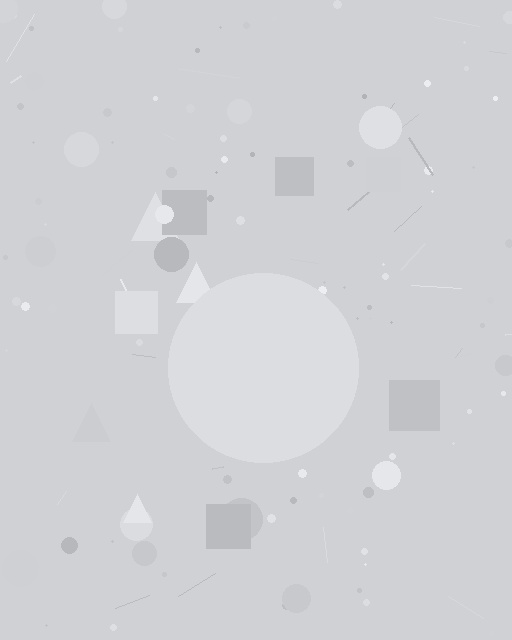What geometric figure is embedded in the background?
A circle is embedded in the background.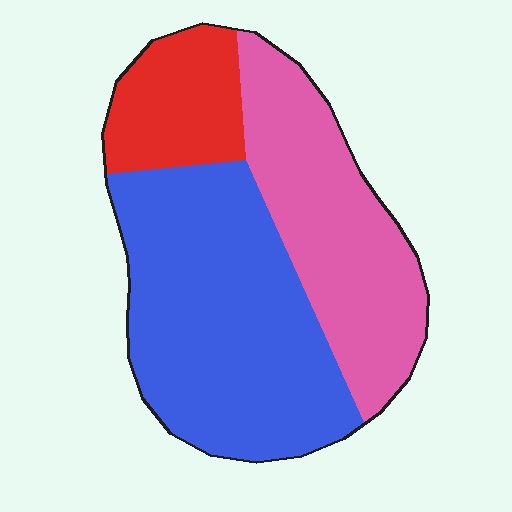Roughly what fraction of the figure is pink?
Pink covers about 35% of the figure.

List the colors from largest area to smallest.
From largest to smallest: blue, pink, red.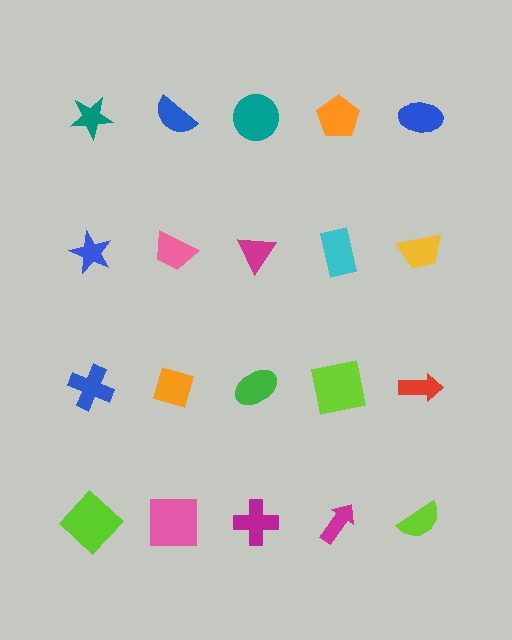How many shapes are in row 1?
5 shapes.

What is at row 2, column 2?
A pink trapezoid.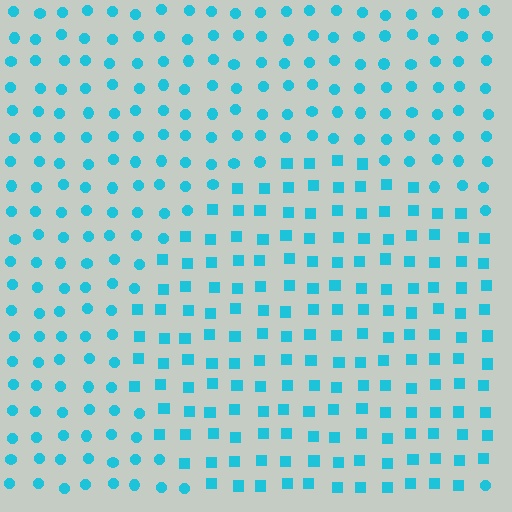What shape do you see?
I see a circle.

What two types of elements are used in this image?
The image uses squares inside the circle region and circles outside it.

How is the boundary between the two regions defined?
The boundary is defined by a change in element shape: squares inside vs. circles outside. All elements share the same color and spacing.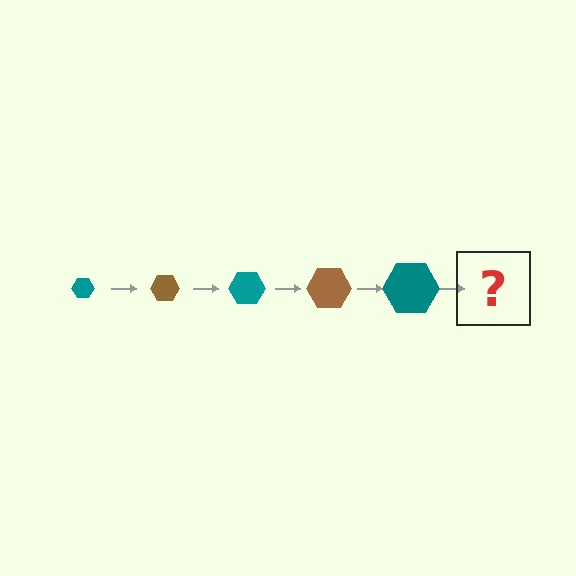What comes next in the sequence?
The next element should be a brown hexagon, larger than the previous one.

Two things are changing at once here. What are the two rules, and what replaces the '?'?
The two rules are that the hexagon grows larger each step and the color cycles through teal and brown. The '?' should be a brown hexagon, larger than the previous one.